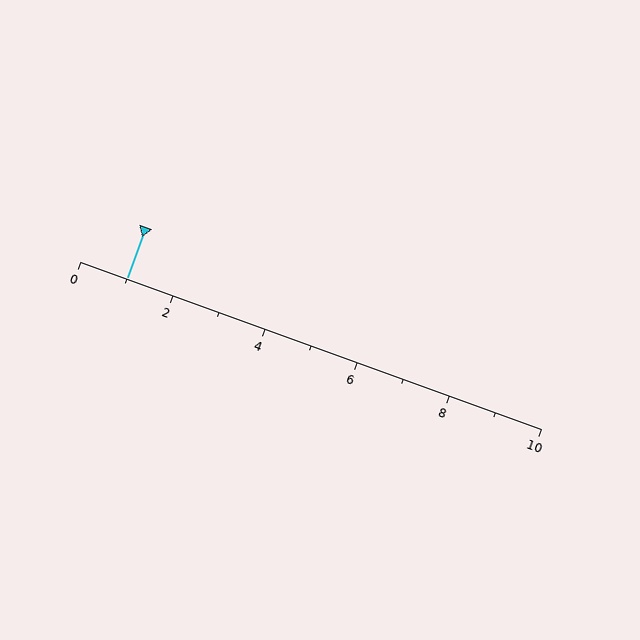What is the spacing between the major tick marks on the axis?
The major ticks are spaced 2 apart.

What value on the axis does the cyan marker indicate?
The marker indicates approximately 1.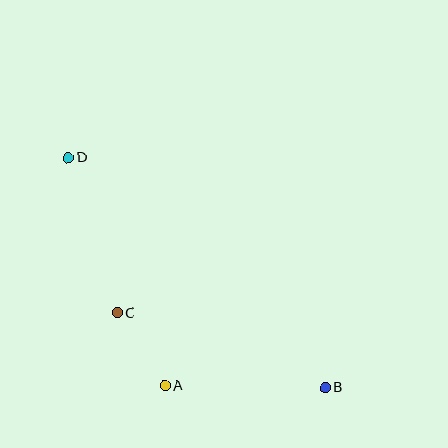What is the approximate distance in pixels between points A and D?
The distance between A and D is approximately 248 pixels.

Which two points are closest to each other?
Points A and C are closest to each other.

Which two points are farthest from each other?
Points B and D are farthest from each other.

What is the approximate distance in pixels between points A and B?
The distance between A and B is approximately 160 pixels.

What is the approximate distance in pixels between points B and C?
The distance between B and C is approximately 221 pixels.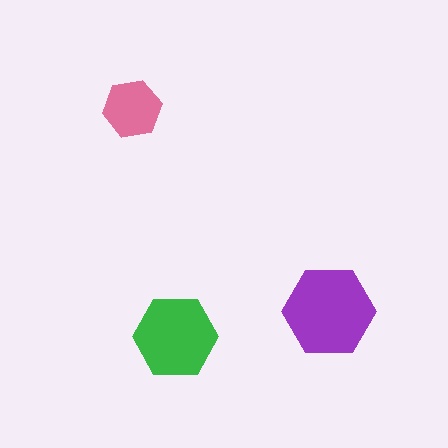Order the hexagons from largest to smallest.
the purple one, the green one, the pink one.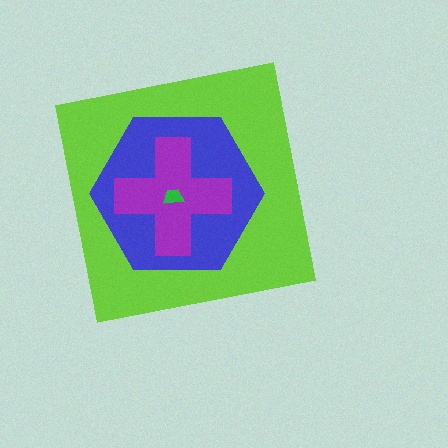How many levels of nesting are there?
4.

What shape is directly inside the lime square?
The blue hexagon.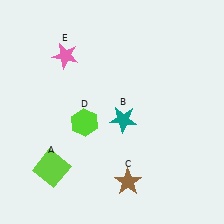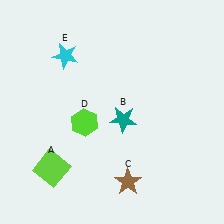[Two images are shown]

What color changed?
The star (E) changed from pink in Image 1 to cyan in Image 2.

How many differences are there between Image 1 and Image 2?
There is 1 difference between the two images.